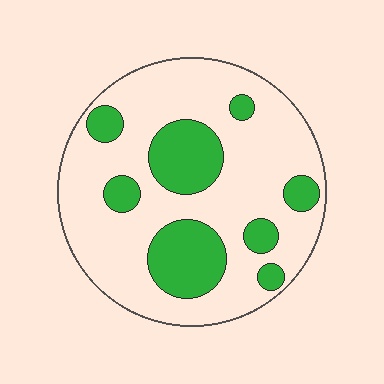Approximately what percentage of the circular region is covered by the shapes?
Approximately 25%.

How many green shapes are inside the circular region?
8.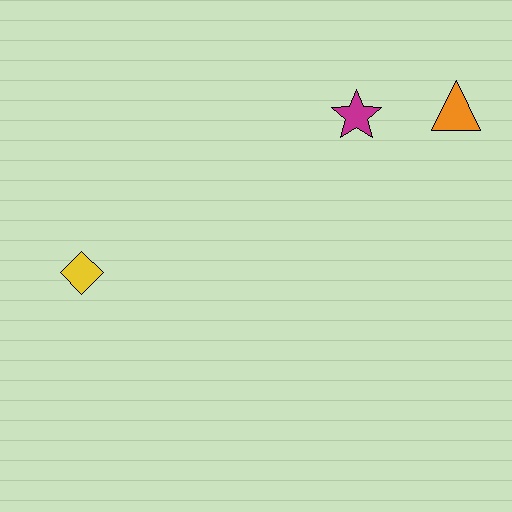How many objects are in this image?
There are 3 objects.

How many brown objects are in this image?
There are no brown objects.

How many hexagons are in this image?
There are no hexagons.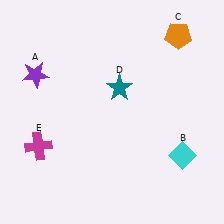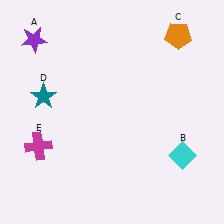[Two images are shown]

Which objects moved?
The objects that moved are: the purple star (A), the teal star (D).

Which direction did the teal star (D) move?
The teal star (D) moved left.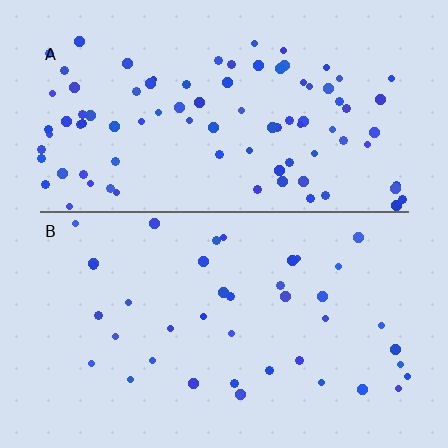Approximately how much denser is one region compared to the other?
Approximately 2.2× — region A over region B.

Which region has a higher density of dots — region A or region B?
A (the top).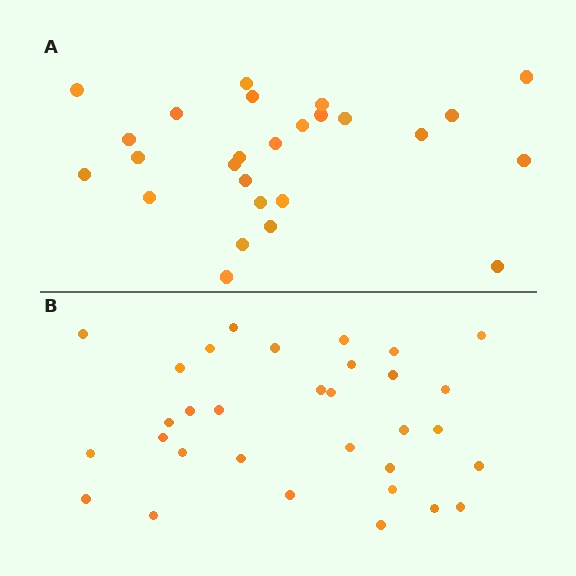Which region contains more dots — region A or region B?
Region B (the bottom region) has more dots.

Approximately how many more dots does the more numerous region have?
Region B has about 6 more dots than region A.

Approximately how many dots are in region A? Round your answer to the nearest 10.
About 30 dots. (The exact count is 26, which rounds to 30.)